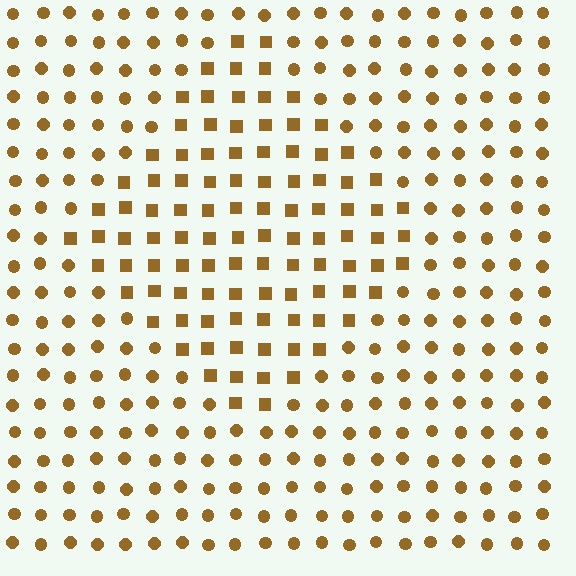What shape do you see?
I see a diamond.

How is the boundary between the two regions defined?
The boundary is defined by a change in element shape: squares inside vs. circles outside. All elements share the same color and spacing.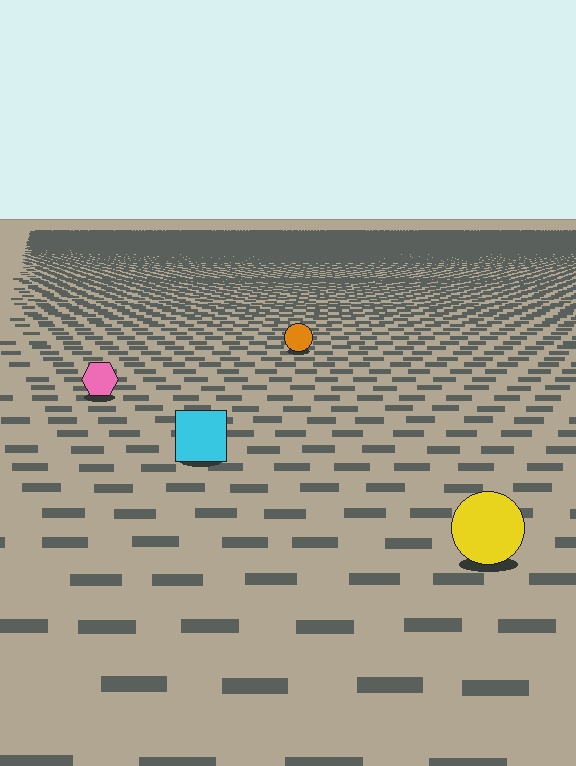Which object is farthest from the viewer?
The orange circle is farthest from the viewer. It appears smaller and the ground texture around it is denser.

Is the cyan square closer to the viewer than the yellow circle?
No. The yellow circle is closer — you can tell from the texture gradient: the ground texture is coarser near it.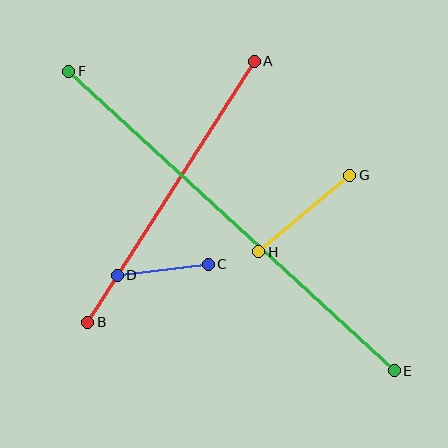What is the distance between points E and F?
The distance is approximately 442 pixels.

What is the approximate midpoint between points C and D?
The midpoint is at approximately (163, 270) pixels.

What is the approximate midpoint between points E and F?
The midpoint is at approximately (231, 221) pixels.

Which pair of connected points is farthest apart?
Points E and F are farthest apart.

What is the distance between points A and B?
The distance is approximately 310 pixels.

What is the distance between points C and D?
The distance is approximately 92 pixels.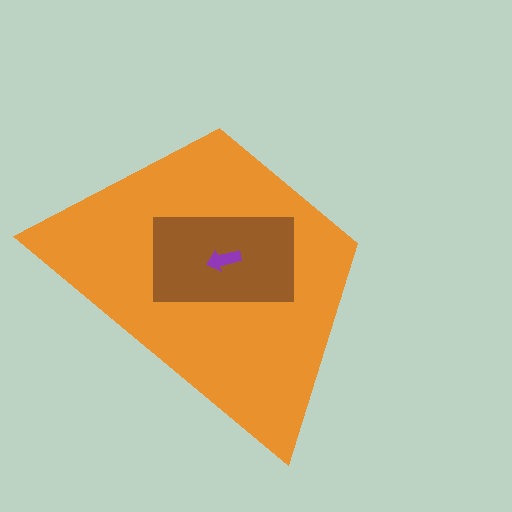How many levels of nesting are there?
3.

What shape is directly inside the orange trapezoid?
The brown rectangle.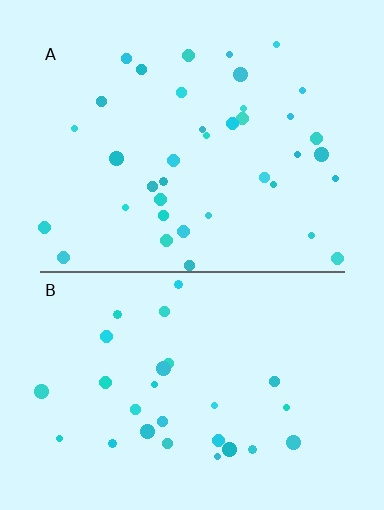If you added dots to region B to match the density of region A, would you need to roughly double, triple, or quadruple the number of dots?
Approximately double.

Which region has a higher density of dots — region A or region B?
A (the top).